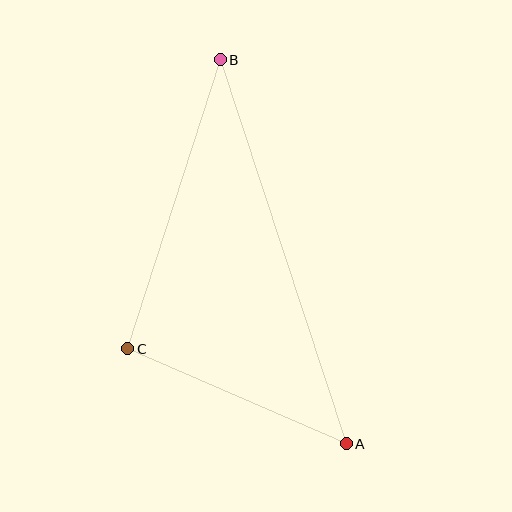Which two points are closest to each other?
Points A and C are closest to each other.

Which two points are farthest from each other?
Points A and B are farthest from each other.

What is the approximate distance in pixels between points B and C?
The distance between B and C is approximately 303 pixels.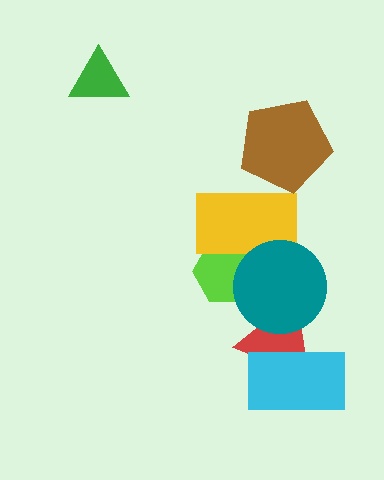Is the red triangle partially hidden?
Yes, it is partially covered by another shape.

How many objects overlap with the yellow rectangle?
3 objects overlap with the yellow rectangle.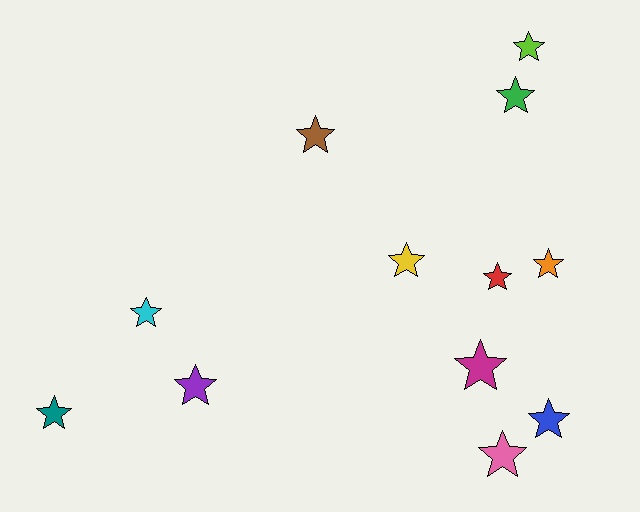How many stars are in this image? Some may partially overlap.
There are 12 stars.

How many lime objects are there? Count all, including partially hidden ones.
There is 1 lime object.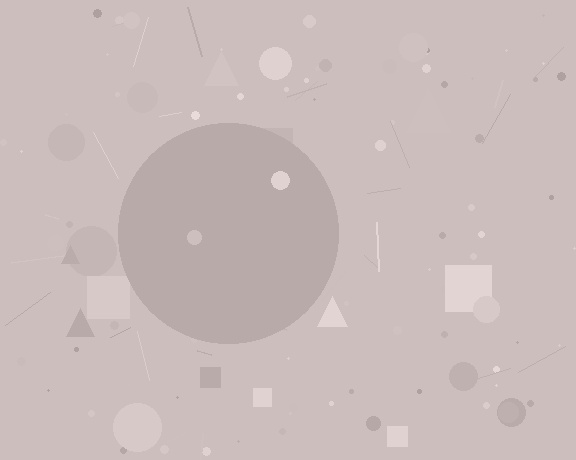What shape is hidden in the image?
A circle is hidden in the image.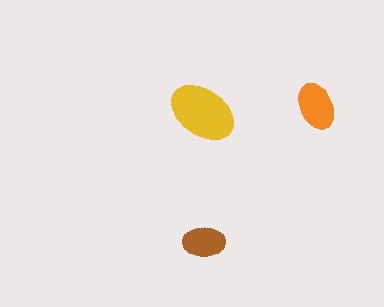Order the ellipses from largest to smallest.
the yellow one, the orange one, the brown one.